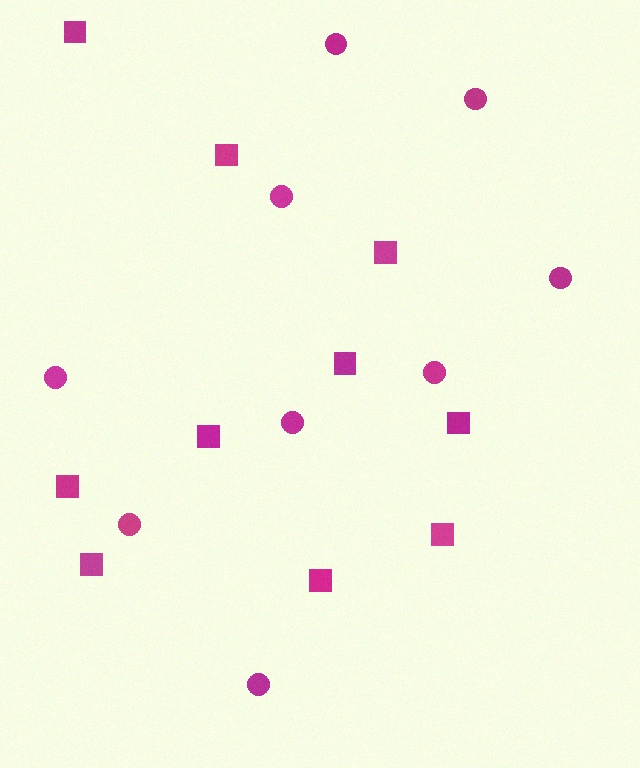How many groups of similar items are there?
There are 2 groups: one group of squares (10) and one group of circles (9).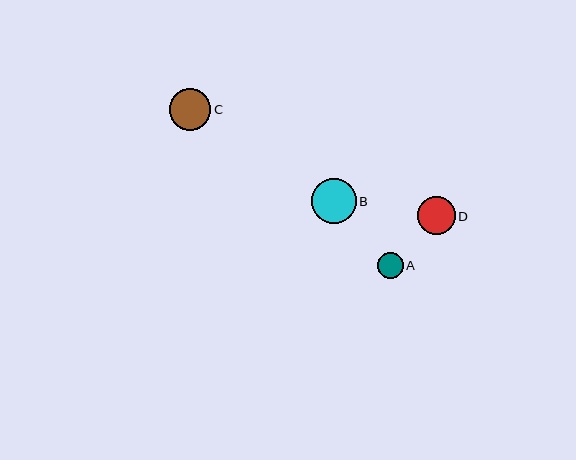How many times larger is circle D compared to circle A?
Circle D is approximately 1.5 times the size of circle A.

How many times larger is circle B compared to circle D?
Circle B is approximately 1.2 times the size of circle D.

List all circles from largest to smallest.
From largest to smallest: B, C, D, A.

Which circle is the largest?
Circle B is the largest with a size of approximately 45 pixels.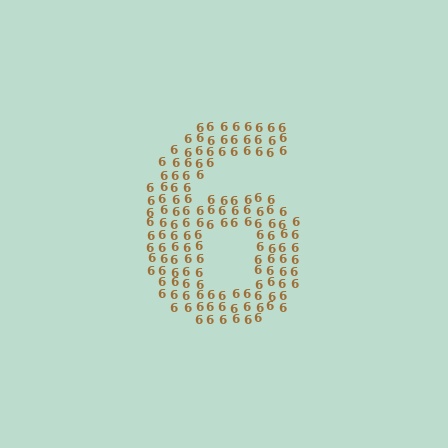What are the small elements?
The small elements are digit 6's.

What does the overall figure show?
The overall figure shows the digit 6.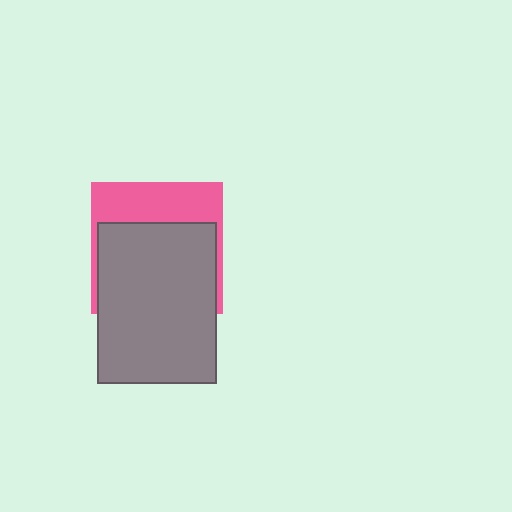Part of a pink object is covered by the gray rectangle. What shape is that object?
It is a square.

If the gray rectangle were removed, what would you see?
You would see the complete pink square.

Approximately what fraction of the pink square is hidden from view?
Roughly 63% of the pink square is hidden behind the gray rectangle.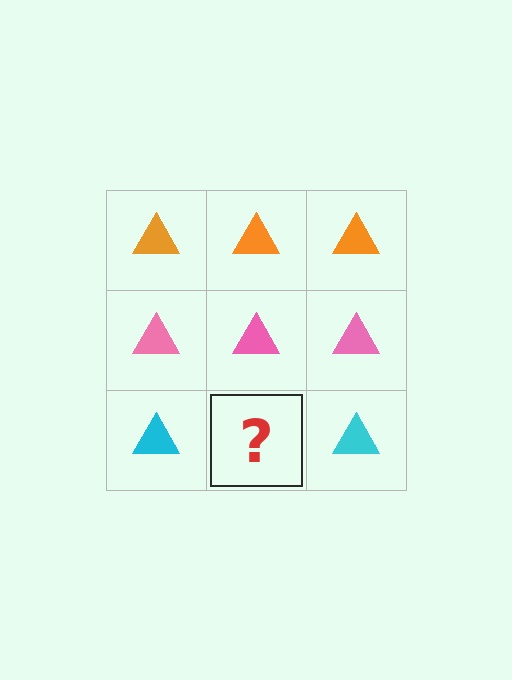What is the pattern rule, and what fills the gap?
The rule is that each row has a consistent color. The gap should be filled with a cyan triangle.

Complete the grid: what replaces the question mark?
The question mark should be replaced with a cyan triangle.